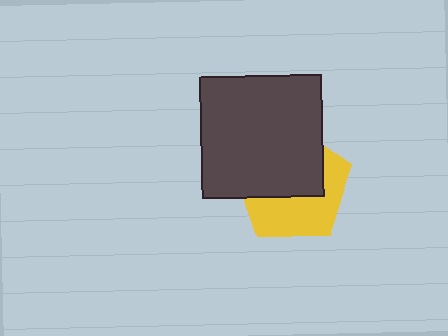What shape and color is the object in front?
The object in front is a dark gray square.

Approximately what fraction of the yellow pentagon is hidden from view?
Roughly 54% of the yellow pentagon is hidden behind the dark gray square.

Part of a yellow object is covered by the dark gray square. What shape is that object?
It is a pentagon.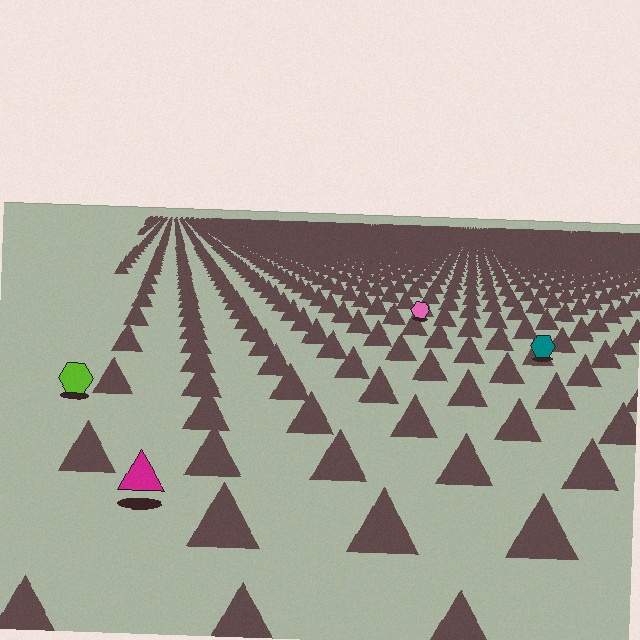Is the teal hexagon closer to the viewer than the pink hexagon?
Yes. The teal hexagon is closer — you can tell from the texture gradient: the ground texture is coarser near it.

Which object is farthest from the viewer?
The pink hexagon is farthest from the viewer. It appears smaller and the ground texture around it is denser.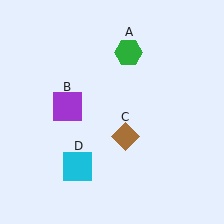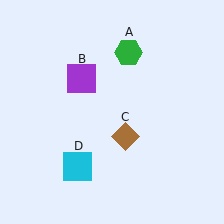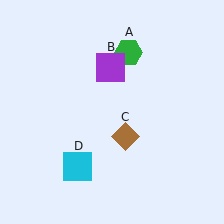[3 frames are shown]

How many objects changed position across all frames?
1 object changed position: purple square (object B).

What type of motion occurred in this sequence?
The purple square (object B) rotated clockwise around the center of the scene.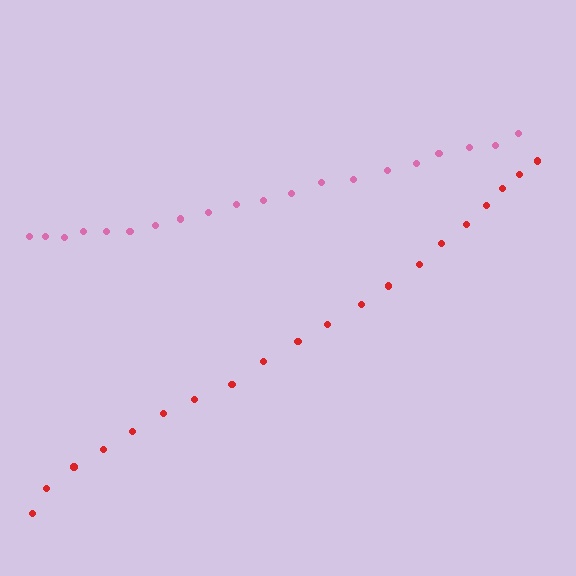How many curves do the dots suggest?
There are 2 distinct paths.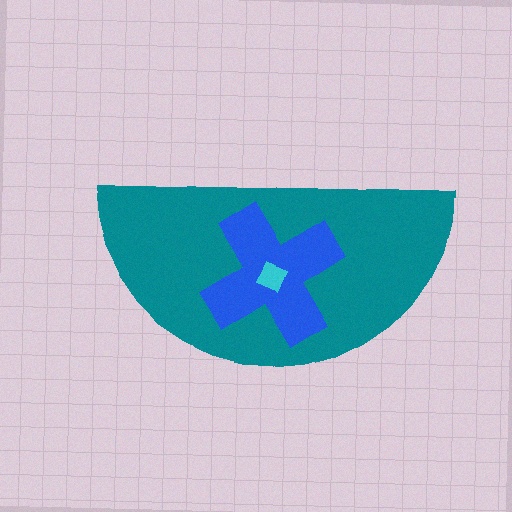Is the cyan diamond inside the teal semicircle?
Yes.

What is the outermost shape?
The teal semicircle.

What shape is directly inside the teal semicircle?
The blue cross.